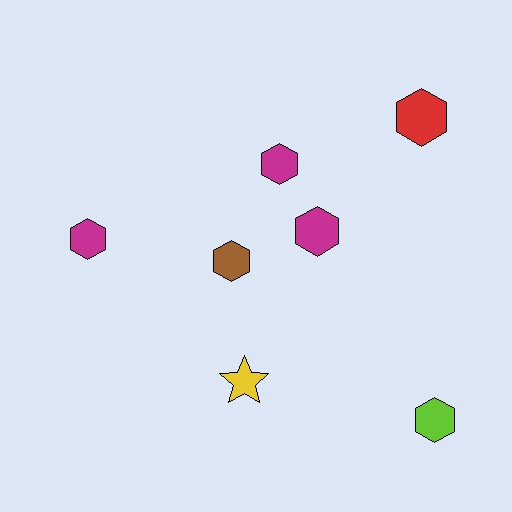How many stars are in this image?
There is 1 star.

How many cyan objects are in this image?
There are no cyan objects.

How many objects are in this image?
There are 7 objects.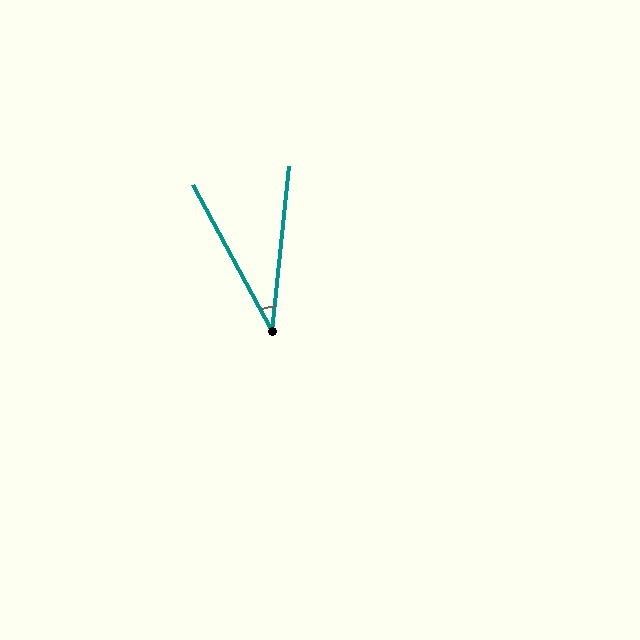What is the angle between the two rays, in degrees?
Approximately 34 degrees.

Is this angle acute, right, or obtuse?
It is acute.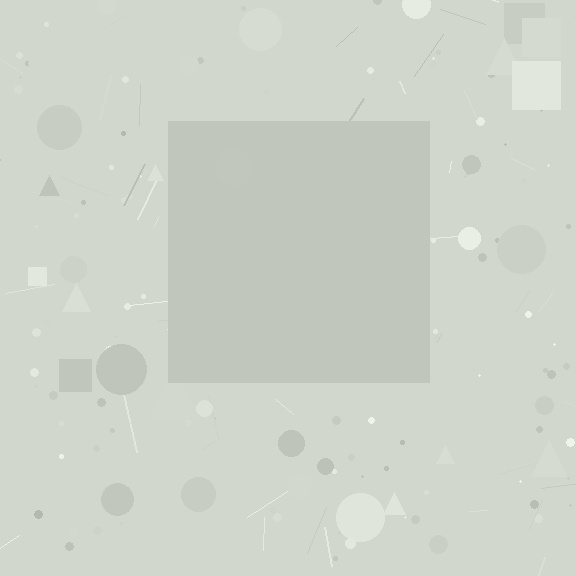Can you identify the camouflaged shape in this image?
The camouflaged shape is a square.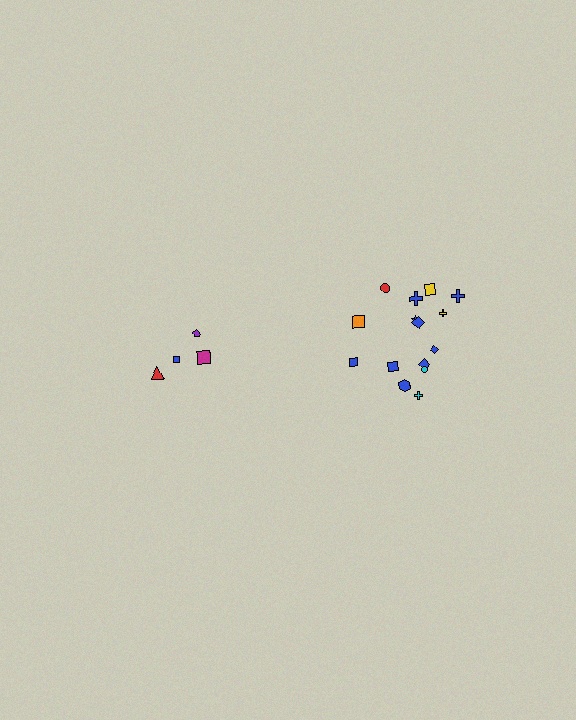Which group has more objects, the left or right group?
The right group.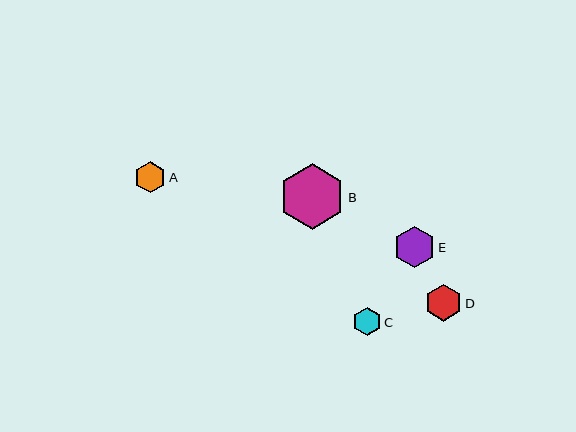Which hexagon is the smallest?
Hexagon C is the smallest with a size of approximately 28 pixels.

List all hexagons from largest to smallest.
From largest to smallest: B, E, D, A, C.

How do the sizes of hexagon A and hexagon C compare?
Hexagon A and hexagon C are approximately the same size.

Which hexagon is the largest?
Hexagon B is the largest with a size of approximately 66 pixels.